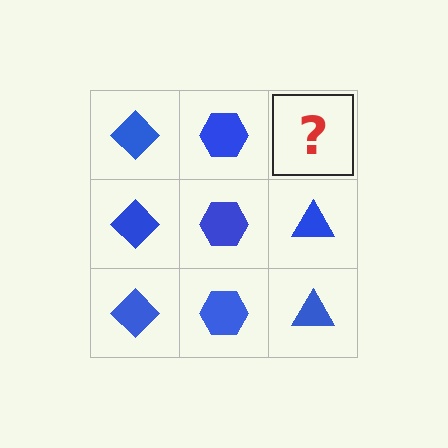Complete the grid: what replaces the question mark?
The question mark should be replaced with a blue triangle.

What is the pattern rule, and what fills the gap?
The rule is that each column has a consistent shape. The gap should be filled with a blue triangle.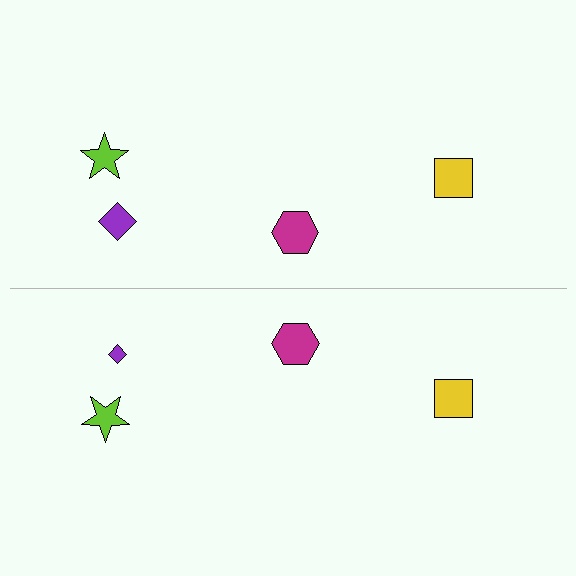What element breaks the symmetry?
The purple diamond on the bottom side has a different size than its mirror counterpart.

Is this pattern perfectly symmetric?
No, the pattern is not perfectly symmetric. The purple diamond on the bottom side has a different size than its mirror counterpart.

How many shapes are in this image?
There are 8 shapes in this image.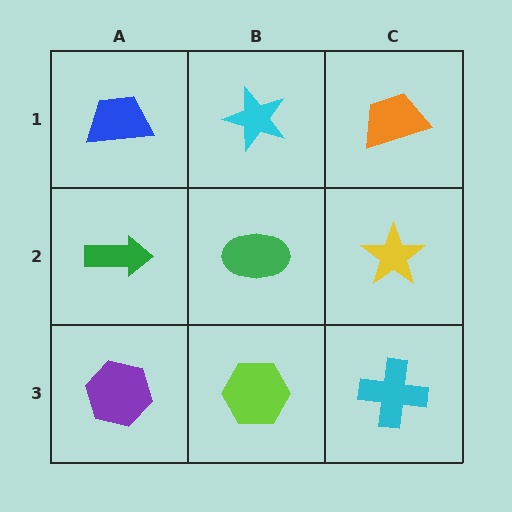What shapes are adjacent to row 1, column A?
A green arrow (row 2, column A), a cyan star (row 1, column B).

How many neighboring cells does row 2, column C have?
3.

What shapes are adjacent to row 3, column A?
A green arrow (row 2, column A), a lime hexagon (row 3, column B).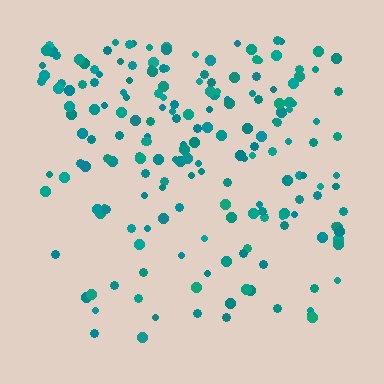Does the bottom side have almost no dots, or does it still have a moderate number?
Still a moderate number, just noticeably fewer than the top.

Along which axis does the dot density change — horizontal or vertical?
Vertical.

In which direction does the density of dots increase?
From bottom to top, with the top side densest.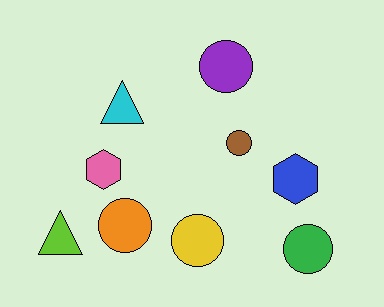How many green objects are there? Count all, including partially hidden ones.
There is 1 green object.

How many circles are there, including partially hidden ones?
There are 5 circles.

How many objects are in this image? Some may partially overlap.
There are 9 objects.